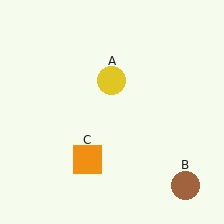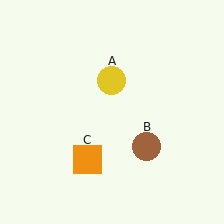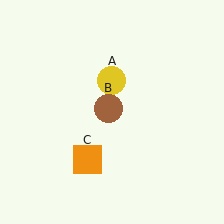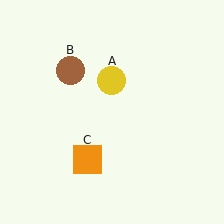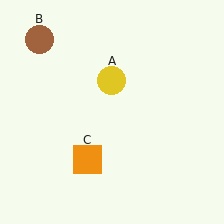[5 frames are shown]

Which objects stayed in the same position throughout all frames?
Yellow circle (object A) and orange square (object C) remained stationary.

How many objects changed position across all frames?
1 object changed position: brown circle (object B).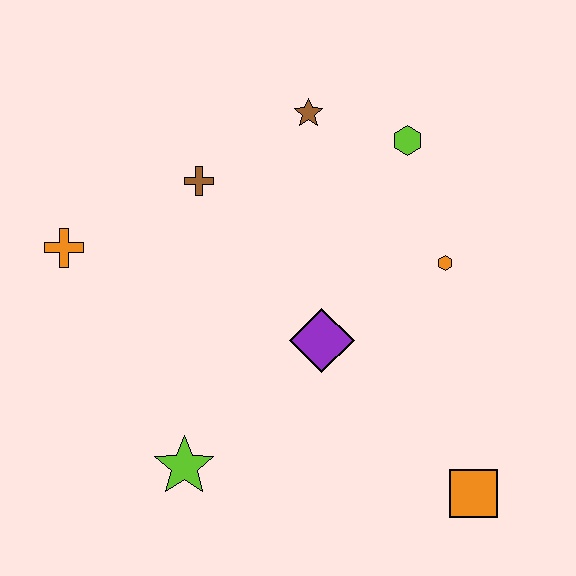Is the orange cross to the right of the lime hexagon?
No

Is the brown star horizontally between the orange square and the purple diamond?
No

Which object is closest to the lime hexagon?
The brown star is closest to the lime hexagon.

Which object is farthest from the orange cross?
The orange square is farthest from the orange cross.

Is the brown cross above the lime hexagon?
No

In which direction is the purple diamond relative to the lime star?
The purple diamond is to the right of the lime star.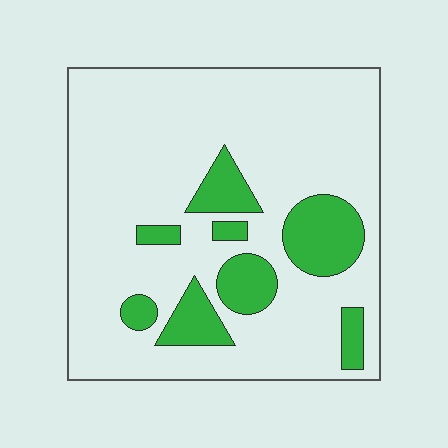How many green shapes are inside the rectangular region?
8.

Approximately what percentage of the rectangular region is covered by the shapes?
Approximately 20%.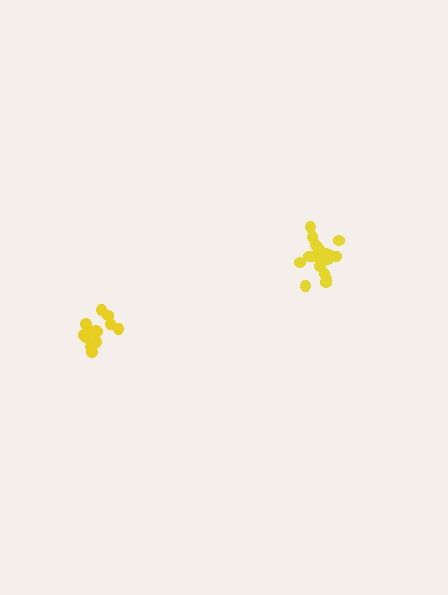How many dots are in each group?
Group 1: 14 dots, Group 2: 20 dots (34 total).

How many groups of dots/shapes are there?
There are 2 groups.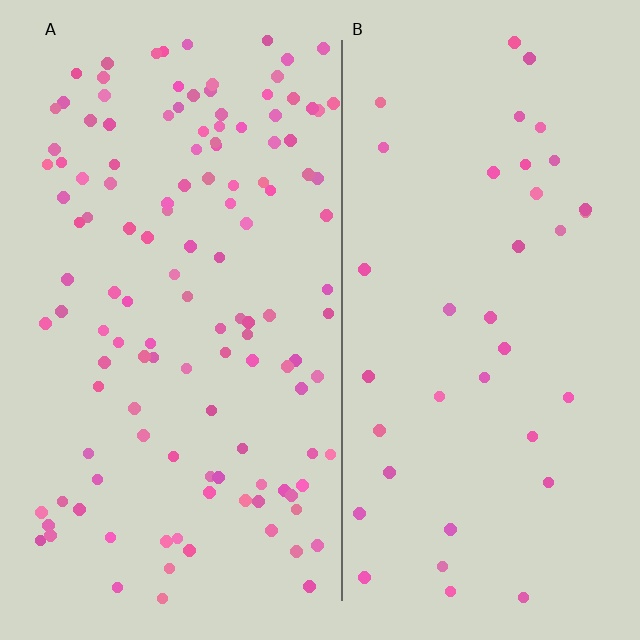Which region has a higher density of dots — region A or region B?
A (the left).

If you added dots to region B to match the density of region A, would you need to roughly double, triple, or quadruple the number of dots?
Approximately triple.